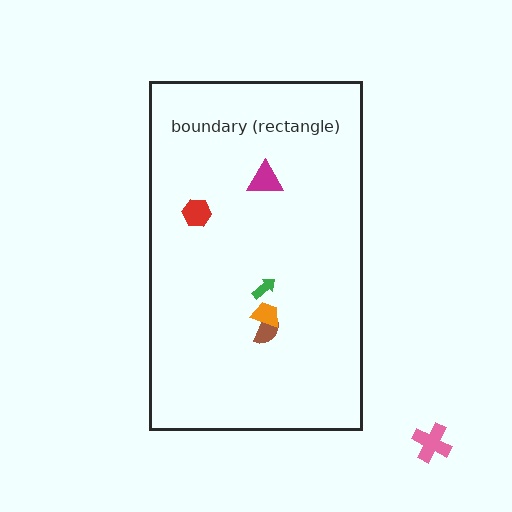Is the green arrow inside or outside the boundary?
Inside.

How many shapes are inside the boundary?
5 inside, 1 outside.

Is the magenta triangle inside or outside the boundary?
Inside.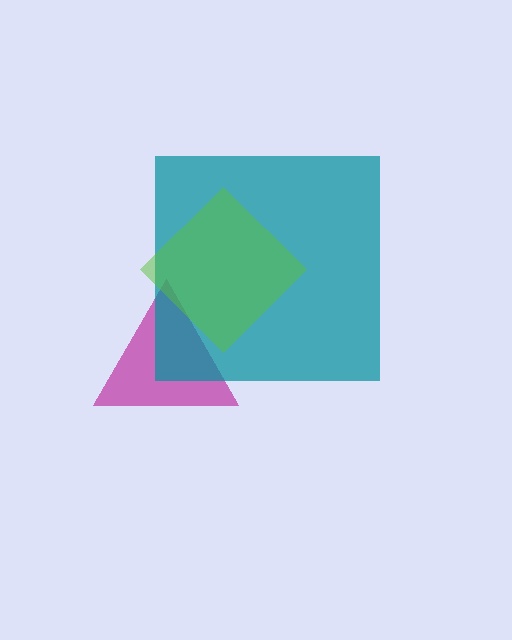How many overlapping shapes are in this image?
There are 3 overlapping shapes in the image.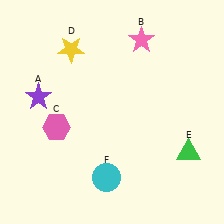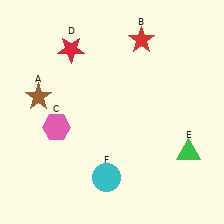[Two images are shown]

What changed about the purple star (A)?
In Image 1, A is purple. In Image 2, it changed to brown.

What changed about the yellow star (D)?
In Image 1, D is yellow. In Image 2, it changed to red.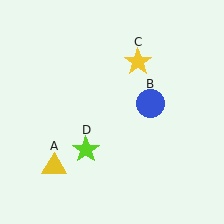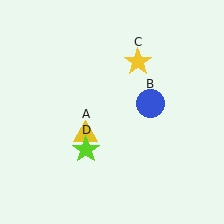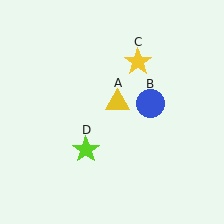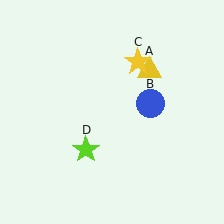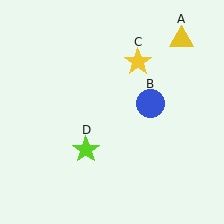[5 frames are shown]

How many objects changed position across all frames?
1 object changed position: yellow triangle (object A).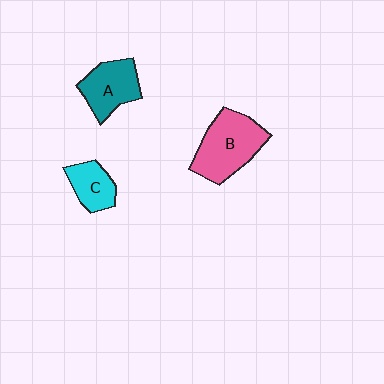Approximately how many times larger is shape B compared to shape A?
Approximately 1.4 times.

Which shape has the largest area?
Shape B (pink).